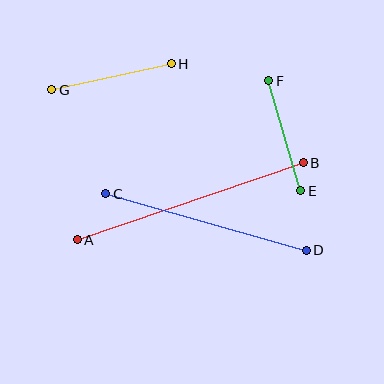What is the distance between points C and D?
The distance is approximately 208 pixels.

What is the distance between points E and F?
The distance is approximately 115 pixels.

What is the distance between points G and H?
The distance is approximately 122 pixels.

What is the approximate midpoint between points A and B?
The midpoint is at approximately (190, 201) pixels.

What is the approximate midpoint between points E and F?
The midpoint is at approximately (285, 136) pixels.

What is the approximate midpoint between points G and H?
The midpoint is at approximately (111, 77) pixels.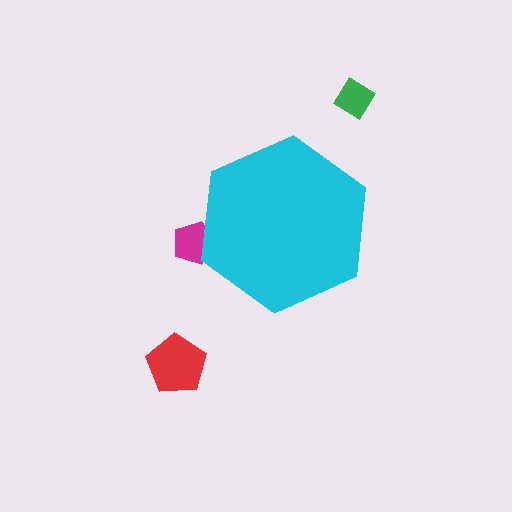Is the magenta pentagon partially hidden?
Yes, the magenta pentagon is partially hidden behind the cyan hexagon.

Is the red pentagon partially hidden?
No, the red pentagon is fully visible.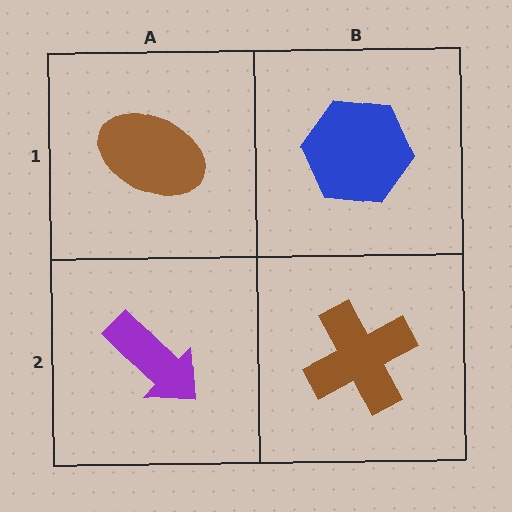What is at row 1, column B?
A blue hexagon.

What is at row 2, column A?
A purple arrow.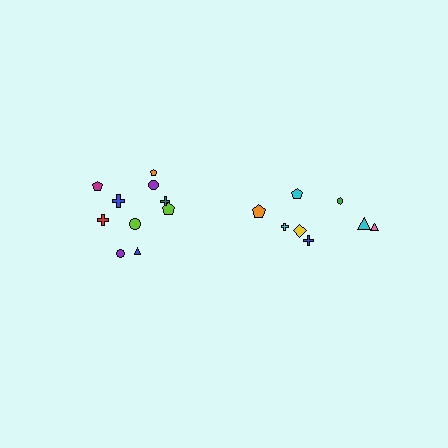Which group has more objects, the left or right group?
The left group.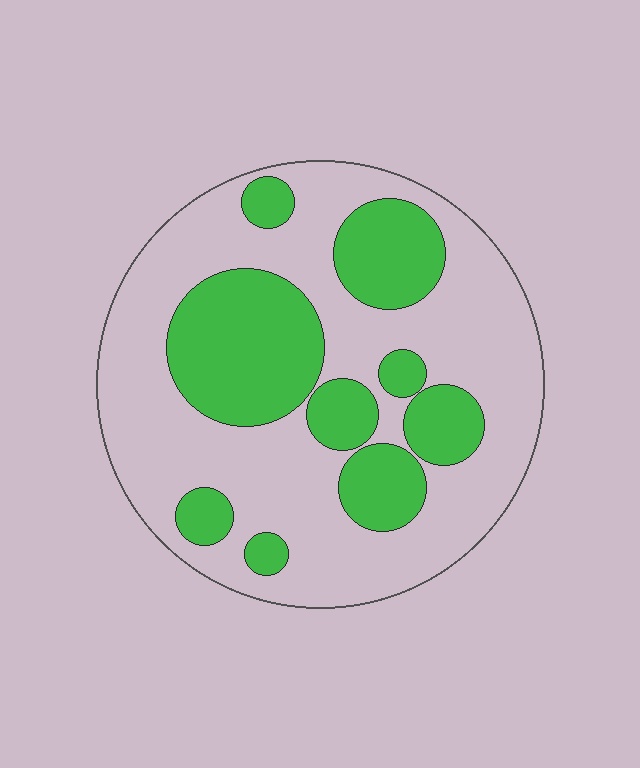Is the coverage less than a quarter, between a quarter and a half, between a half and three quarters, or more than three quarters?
Between a quarter and a half.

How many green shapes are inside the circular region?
9.